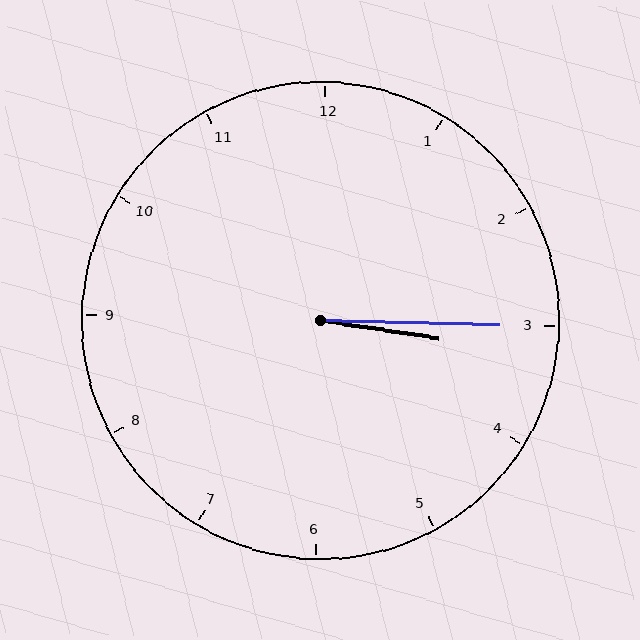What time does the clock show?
3:15.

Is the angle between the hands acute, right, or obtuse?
It is acute.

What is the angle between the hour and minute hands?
Approximately 8 degrees.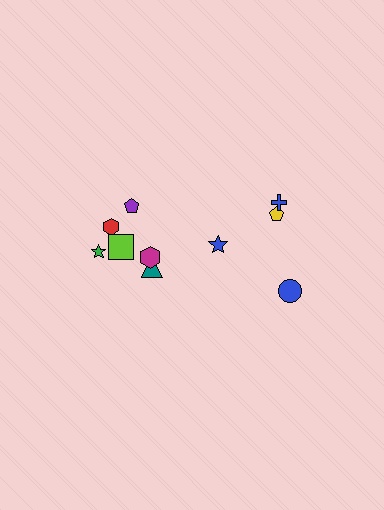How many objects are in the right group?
There are 4 objects.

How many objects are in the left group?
There are 6 objects.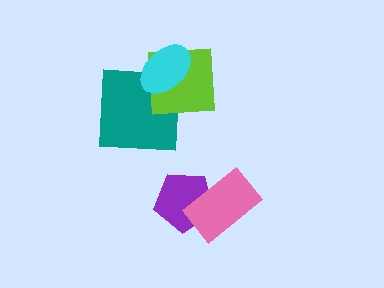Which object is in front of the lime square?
The cyan ellipse is in front of the lime square.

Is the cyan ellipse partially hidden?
No, no other shape covers it.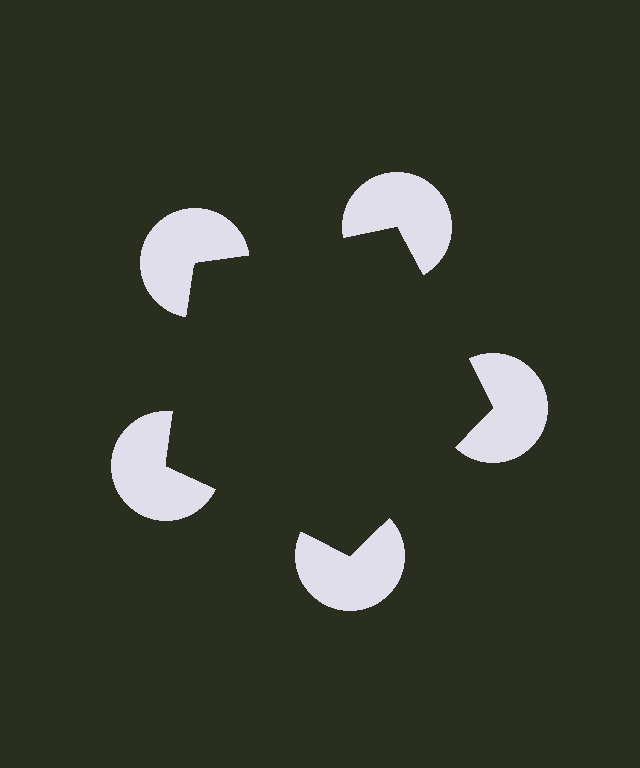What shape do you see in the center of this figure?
An illusory pentagon — its edges are inferred from the aligned wedge cuts in the pac-man discs, not physically drawn.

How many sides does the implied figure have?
5 sides.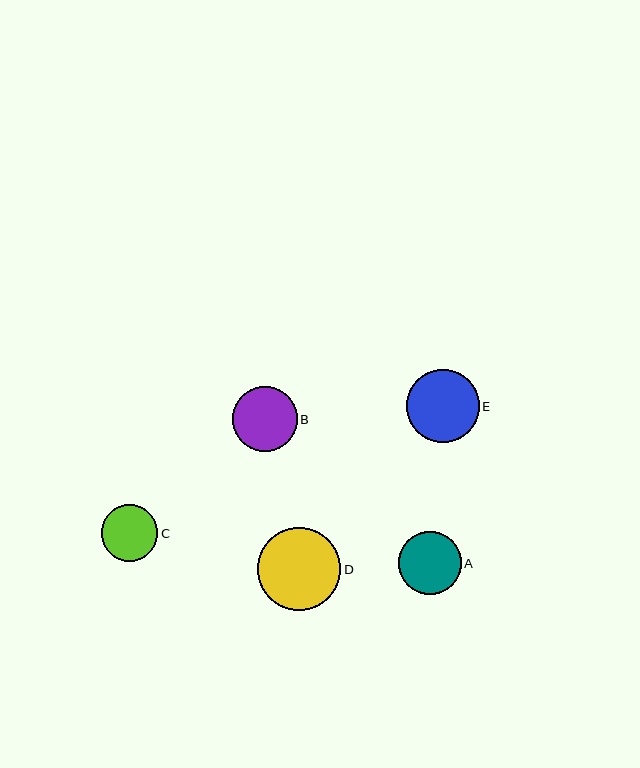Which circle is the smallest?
Circle C is the smallest with a size of approximately 56 pixels.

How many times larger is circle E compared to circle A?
Circle E is approximately 1.2 times the size of circle A.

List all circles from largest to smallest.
From largest to smallest: D, E, B, A, C.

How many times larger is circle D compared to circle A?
Circle D is approximately 1.3 times the size of circle A.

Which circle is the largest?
Circle D is the largest with a size of approximately 83 pixels.